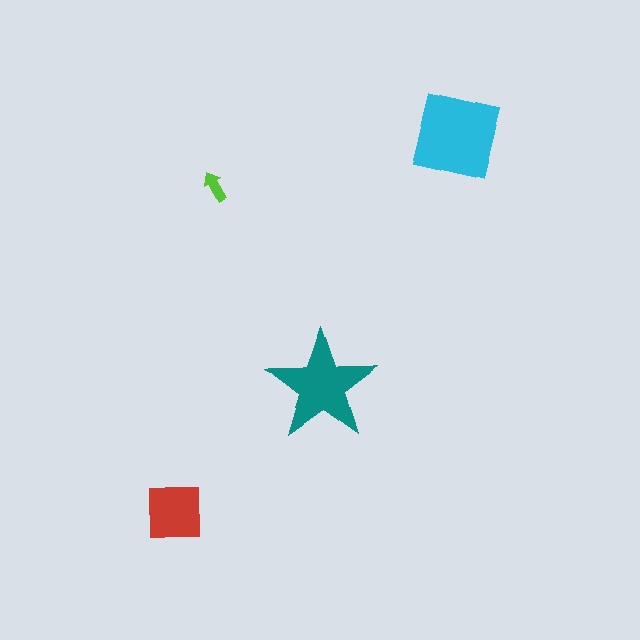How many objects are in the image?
There are 4 objects in the image.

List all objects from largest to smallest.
The cyan square, the teal star, the red square, the lime arrow.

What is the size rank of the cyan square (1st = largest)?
1st.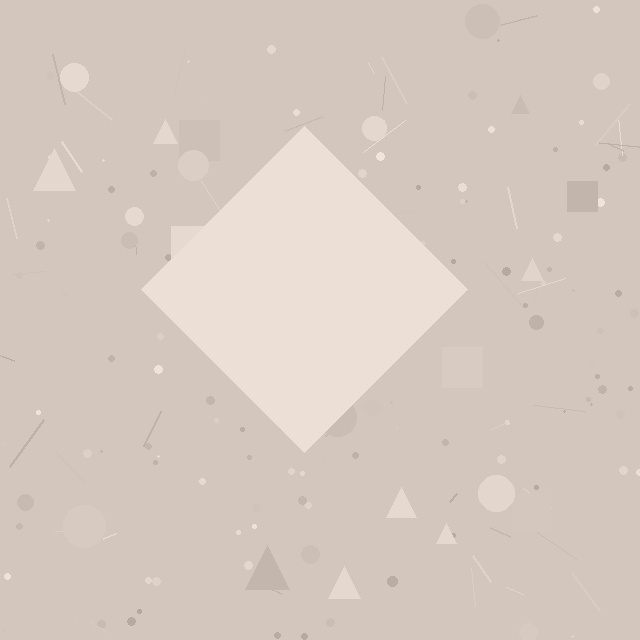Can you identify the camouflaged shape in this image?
The camouflaged shape is a diamond.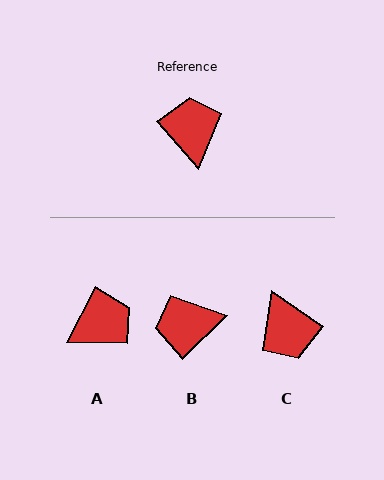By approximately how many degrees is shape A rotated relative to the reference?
Approximately 68 degrees clockwise.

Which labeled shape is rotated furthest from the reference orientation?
C, about 166 degrees away.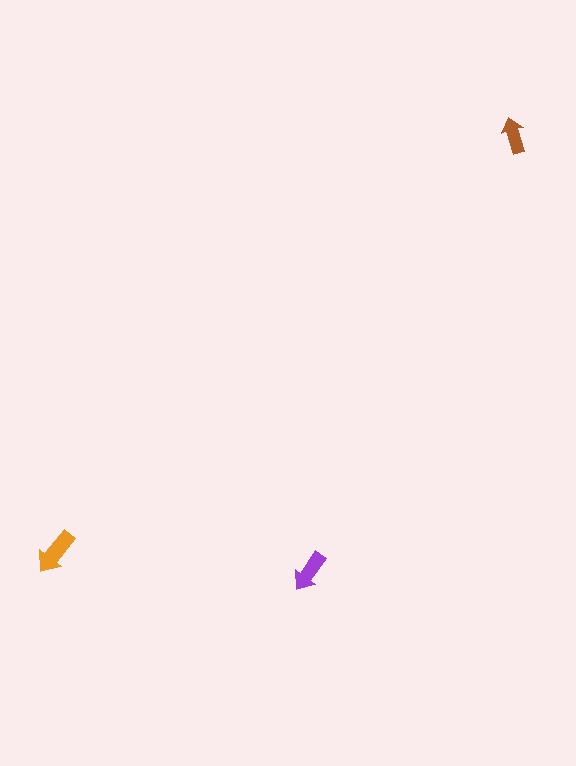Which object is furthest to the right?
The brown arrow is rightmost.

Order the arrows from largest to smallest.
the orange one, the purple one, the brown one.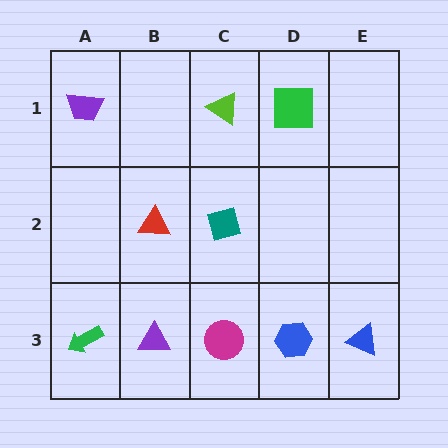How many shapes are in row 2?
2 shapes.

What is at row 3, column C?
A magenta circle.